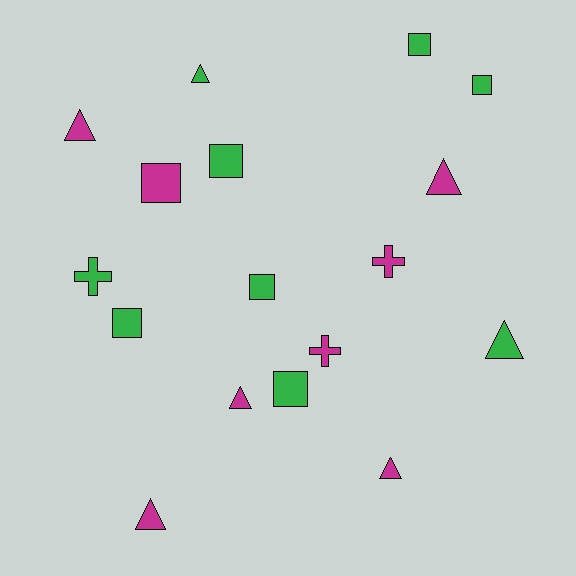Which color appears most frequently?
Green, with 9 objects.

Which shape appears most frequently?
Triangle, with 7 objects.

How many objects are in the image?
There are 17 objects.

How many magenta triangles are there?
There are 5 magenta triangles.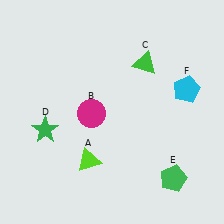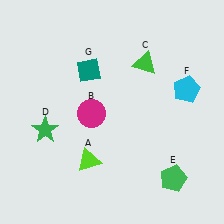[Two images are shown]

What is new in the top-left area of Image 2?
A teal diamond (G) was added in the top-left area of Image 2.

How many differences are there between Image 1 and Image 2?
There is 1 difference between the two images.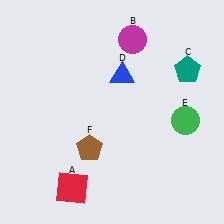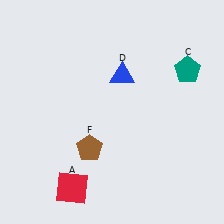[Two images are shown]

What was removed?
The magenta circle (B), the green circle (E) were removed in Image 2.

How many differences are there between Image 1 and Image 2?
There are 2 differences between the two images.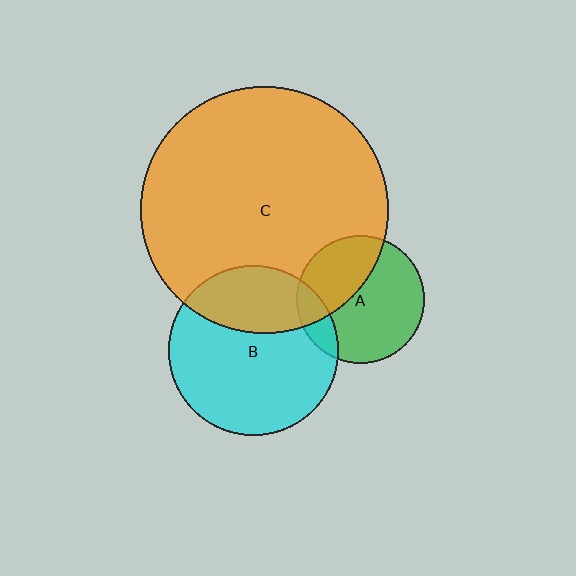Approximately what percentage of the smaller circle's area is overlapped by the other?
Approximately 15%.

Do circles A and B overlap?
Yes.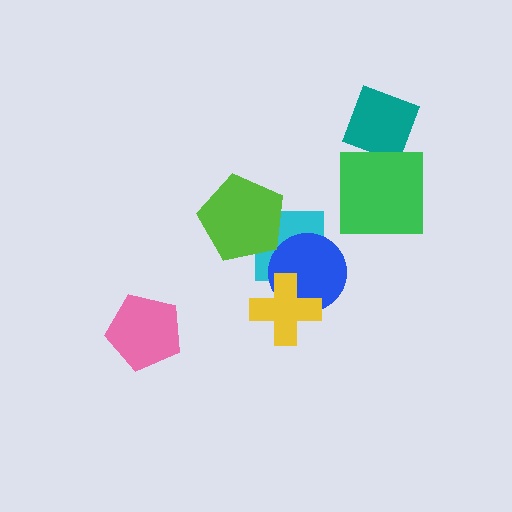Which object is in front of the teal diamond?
The green square is in front of the teal diamond.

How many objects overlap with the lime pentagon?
1 object overlaps with the lime pentagon.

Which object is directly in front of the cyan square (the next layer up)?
The blue circle is directly in front of the cyan square.